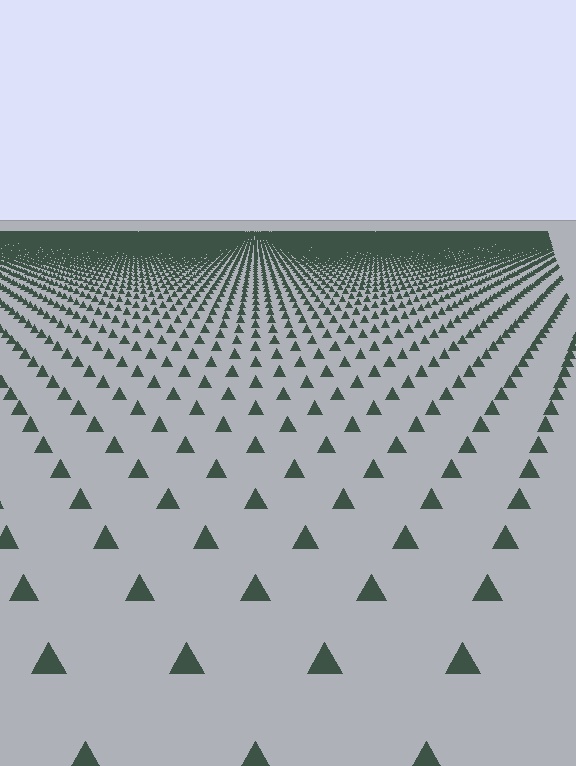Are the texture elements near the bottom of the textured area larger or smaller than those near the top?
Larger. Near the bottom, elements are closer to the viewer and appear at a bigger on-screen size.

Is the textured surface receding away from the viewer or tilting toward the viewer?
The surface is receding away from the viewer. Texture elements get smaller and denser toward the top.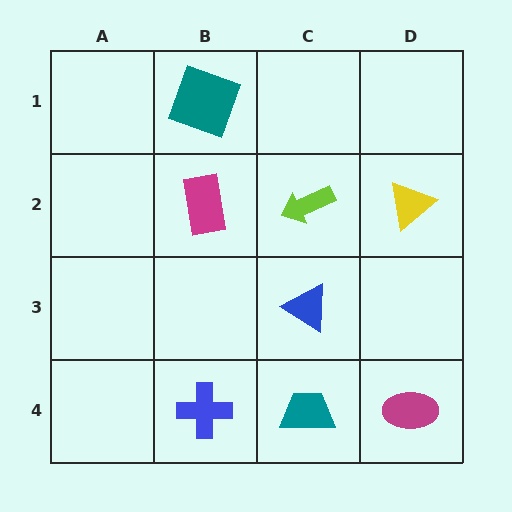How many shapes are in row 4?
3 shapes.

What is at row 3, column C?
A blue triangle.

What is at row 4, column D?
A magenta ellipse.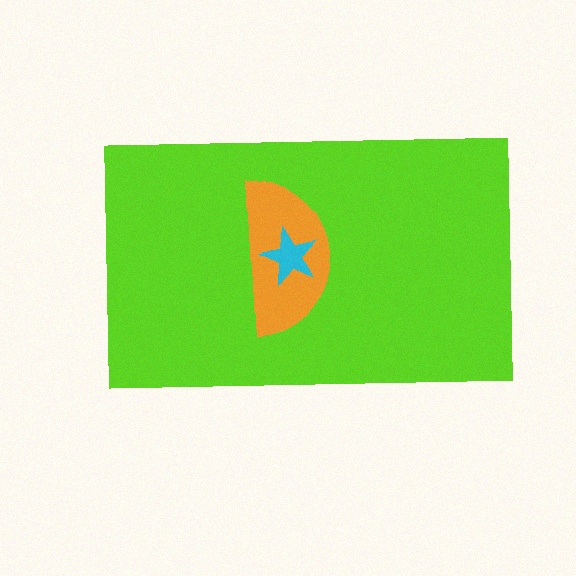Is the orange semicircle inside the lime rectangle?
Yes.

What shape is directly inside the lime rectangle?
The orange semicircle.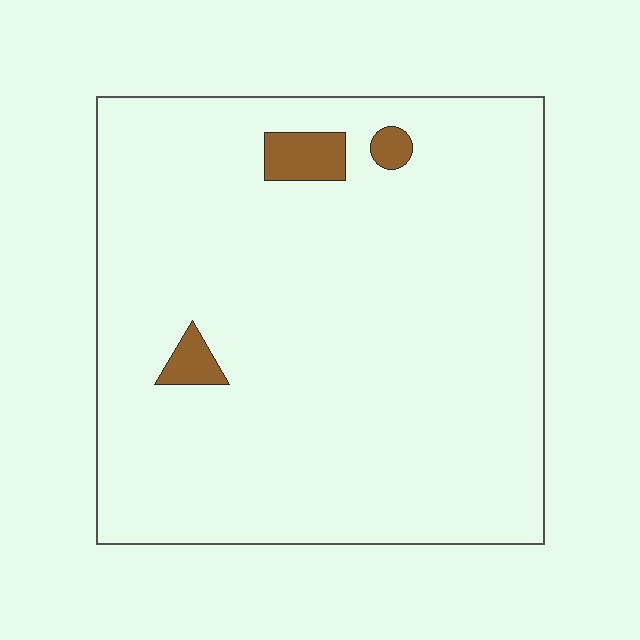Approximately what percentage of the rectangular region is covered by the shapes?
Approximately 5%.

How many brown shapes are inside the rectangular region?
3.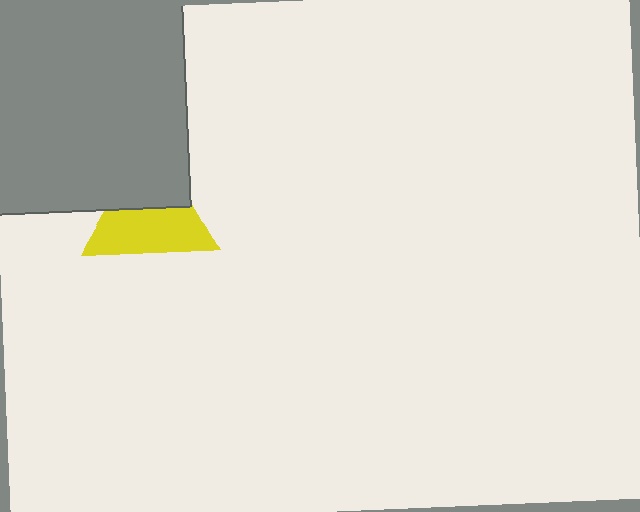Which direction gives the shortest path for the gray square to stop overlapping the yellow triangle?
Moving up gives the shortest separation.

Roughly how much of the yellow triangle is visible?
About half of it is visible (roughly 60%).